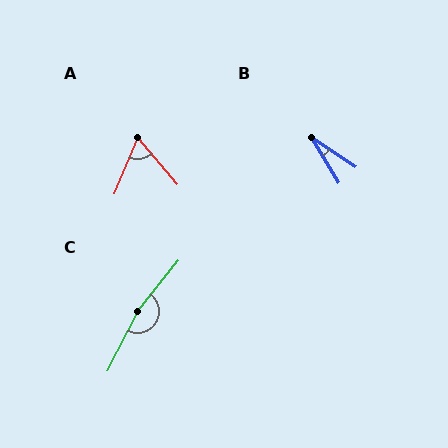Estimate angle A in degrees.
Approximately 64 degrees.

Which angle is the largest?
C, at approximately 168 degrees.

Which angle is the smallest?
B, at approximately 25 degrees.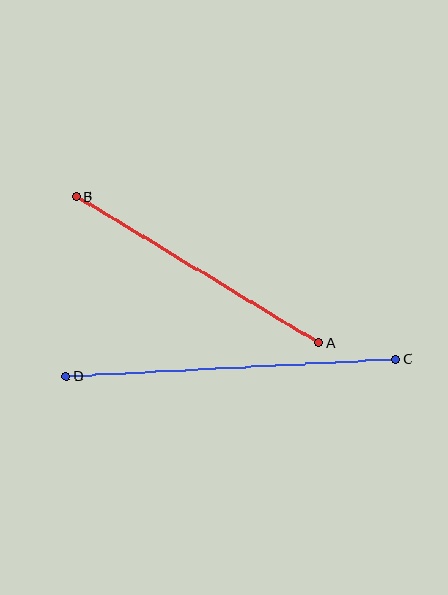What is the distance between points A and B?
The distance is approximately 283 pixels.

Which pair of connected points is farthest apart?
Points C and D are farthest apart.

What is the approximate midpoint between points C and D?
The midpoint is at approximately (231, 368) pixels.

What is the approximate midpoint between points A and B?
The midpoint is at approximately (197, 270) pixels.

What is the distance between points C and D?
The distance is approximately 330 pixels.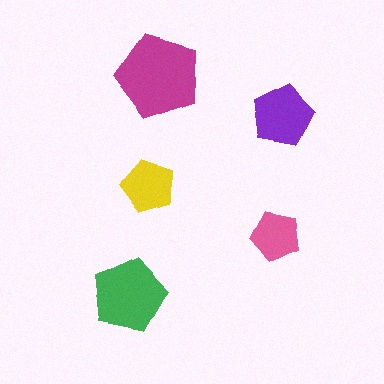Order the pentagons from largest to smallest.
the magenta one, the green one, the purple one, the yellow one, the pink one.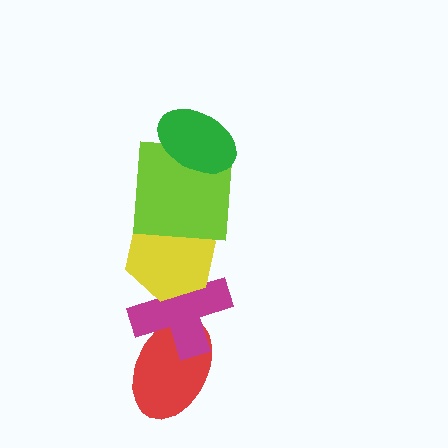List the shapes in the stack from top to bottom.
From top to bottom: the green ellipse, the lime square, the yellow hexagon, the magenta cross, the red ellipse.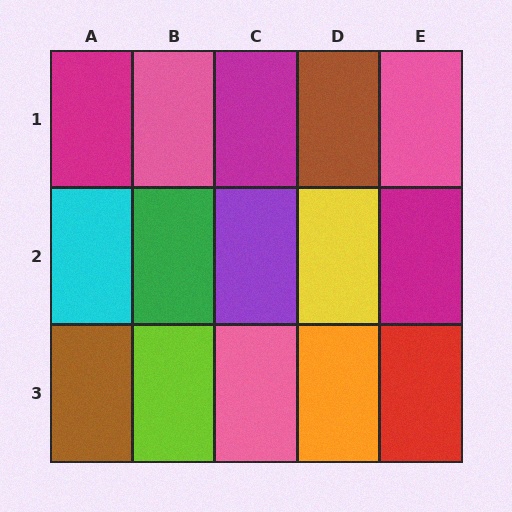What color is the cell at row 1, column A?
Magenta.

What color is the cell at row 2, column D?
Yellow.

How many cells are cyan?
1 cell is cyan.